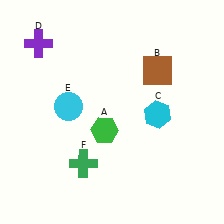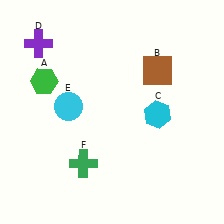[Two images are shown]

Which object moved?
The green hexagon (A) moved left.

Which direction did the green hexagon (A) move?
The green hexagon (A) moved left.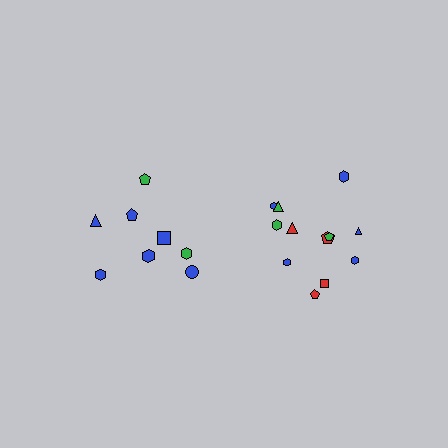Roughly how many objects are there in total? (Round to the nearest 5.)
Roughly 20 objects in total.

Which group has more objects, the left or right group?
The right group.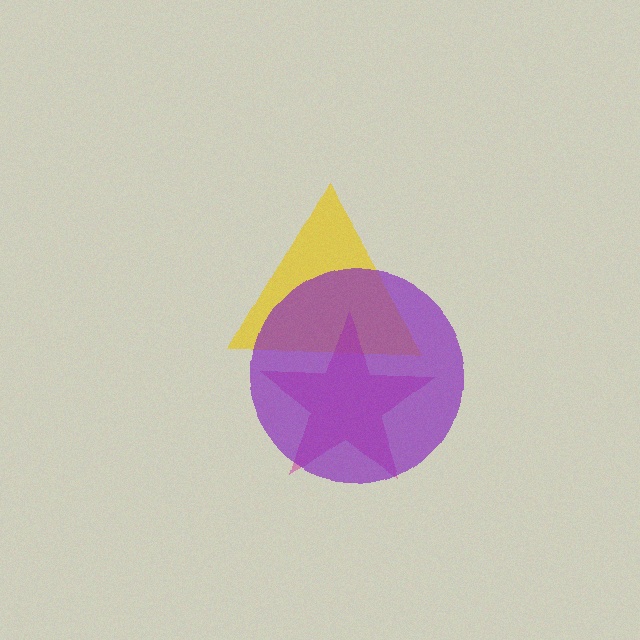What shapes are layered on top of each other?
The layered shapes are: a yellow triangle, a magenta star, a purple circle.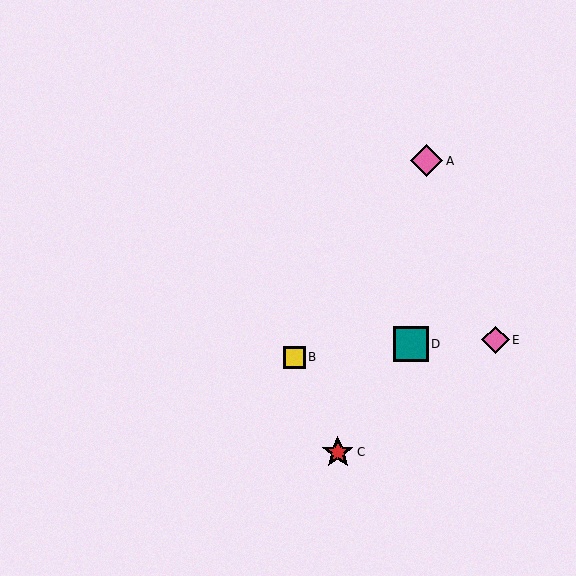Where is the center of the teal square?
The center of the teal square is at (411, 344).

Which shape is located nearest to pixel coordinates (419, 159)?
The pink diamond (labeled A) at (427, 161) is nearest to that location.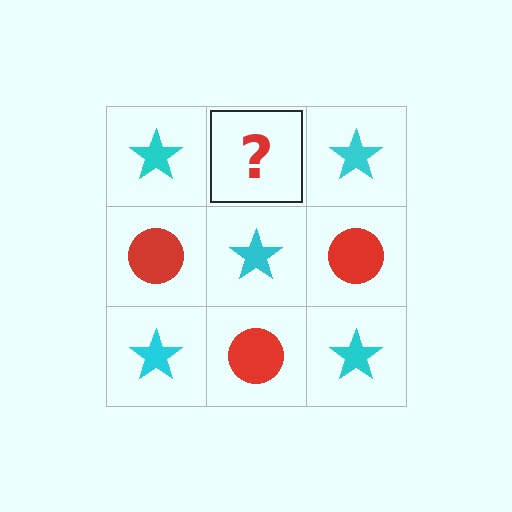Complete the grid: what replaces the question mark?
The question mark should be replaced with a red circle.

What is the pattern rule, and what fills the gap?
The rule is that it alternates cyan star and red circle in a checkerboard pattern. The gap should be filled with a red circle.